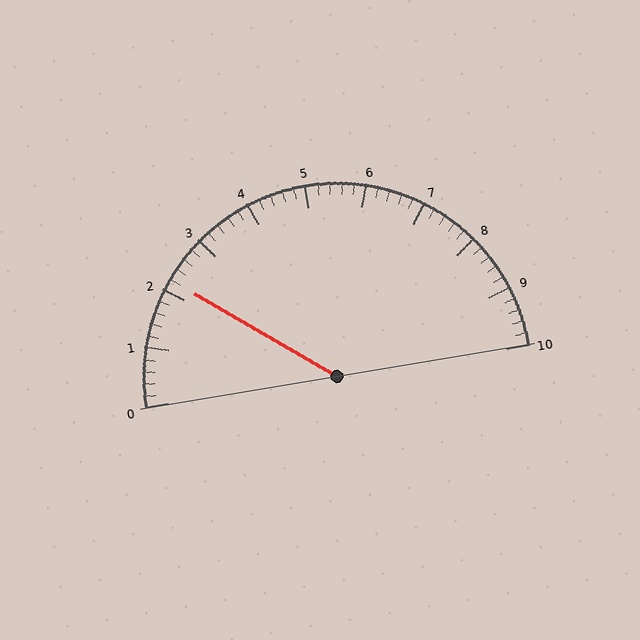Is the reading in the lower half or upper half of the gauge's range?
The reading is in the lower half of the range (0 to 10).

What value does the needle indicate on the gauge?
The needle indicates approximately 2.2.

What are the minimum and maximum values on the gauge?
The gauge ranges from 0 to 10.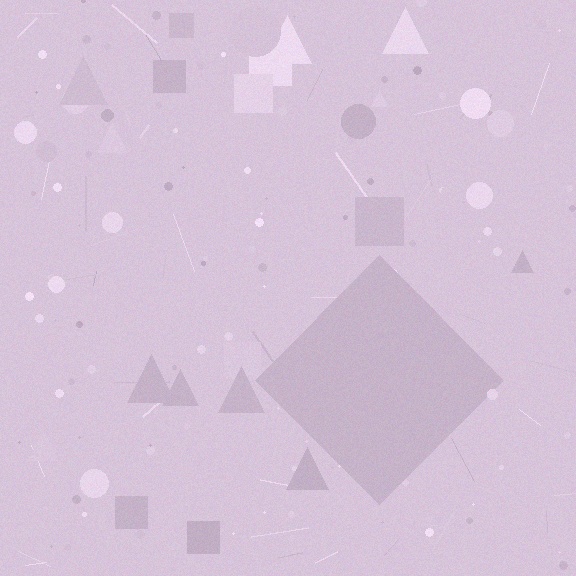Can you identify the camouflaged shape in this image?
The camouflaged shape is a diamond.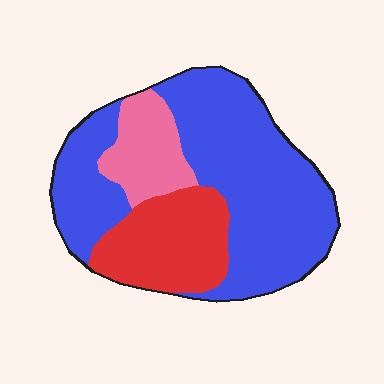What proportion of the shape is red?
Red covers around 25% of the shape.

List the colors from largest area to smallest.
From largest to smallest: blue, red, pink.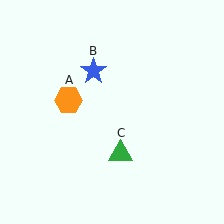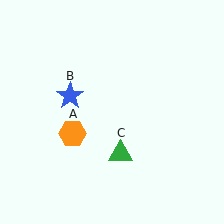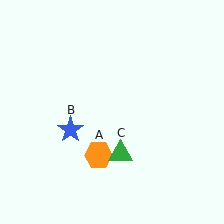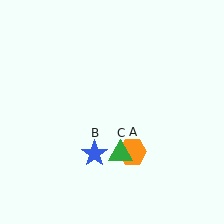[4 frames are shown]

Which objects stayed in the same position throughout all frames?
Green triangle (object C) remained stationary.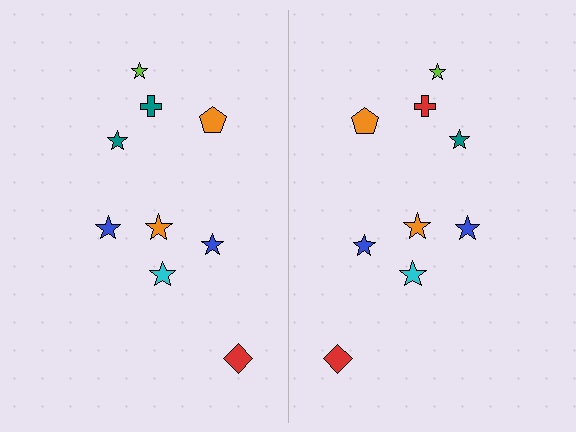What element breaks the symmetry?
The red cross on the right side breaks the symmetry — its mirror counterpart is teal.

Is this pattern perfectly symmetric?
No, the pattern is not perfectly symmetric. The red cross on the right side breaks the symmetry — its mirror counterpart is teal.